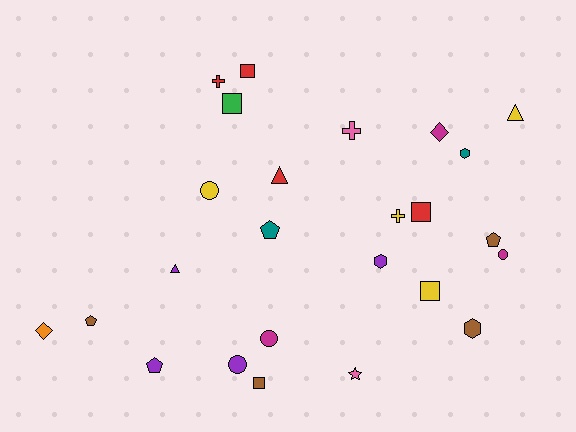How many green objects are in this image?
There is 1 green object.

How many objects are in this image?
There are 25 objects.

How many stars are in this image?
There is 1 star.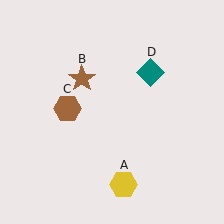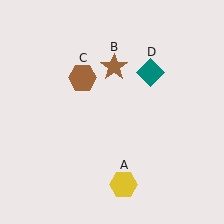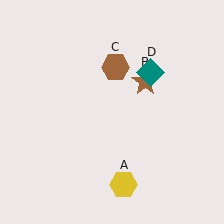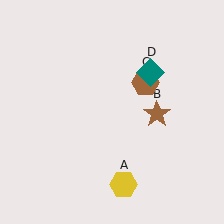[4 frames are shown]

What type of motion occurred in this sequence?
The brown star (object B), brown hexagon (object C) rotated clockwise around the center of the scene.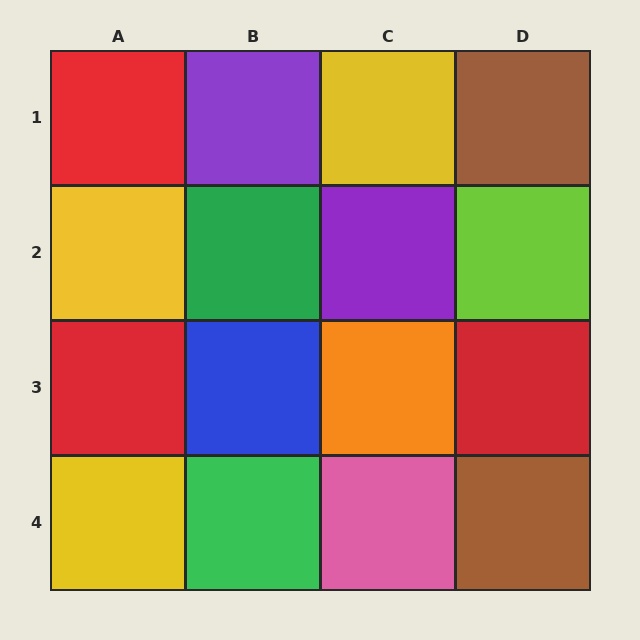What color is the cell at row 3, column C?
Orange.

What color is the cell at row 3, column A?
Red.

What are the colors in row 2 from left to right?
Yellow, green, purple, lime.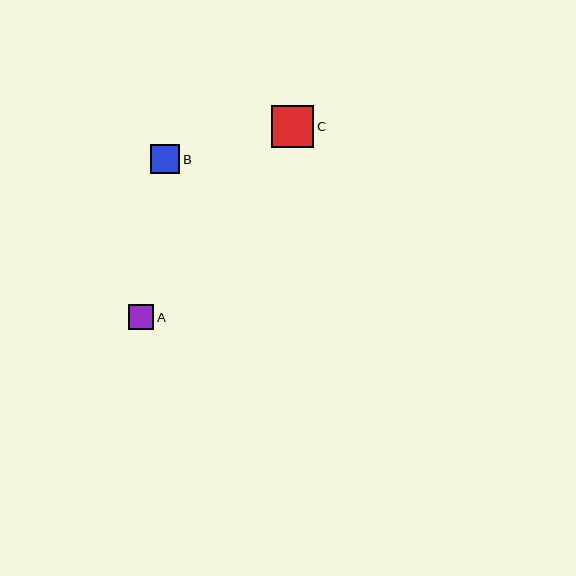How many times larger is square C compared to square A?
Square C is approximately 1.7 times the size of square A.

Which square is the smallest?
Square A is the smallest with a size of approximately 25 pixels.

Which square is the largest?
Square C is the largest with a size of approximately 42 pixels.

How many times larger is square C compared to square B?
Square C is approximately 1.5 times the size of square B.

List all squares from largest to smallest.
From largest to smallest: C, B, A.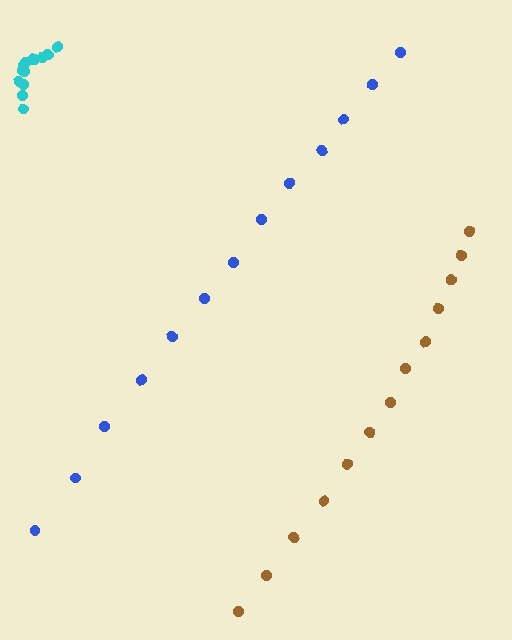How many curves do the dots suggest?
There are 3 distinct paths.